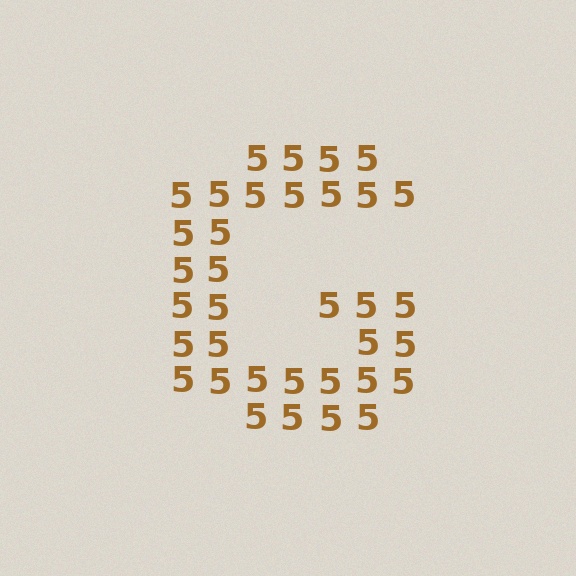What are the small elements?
The small elements are digit 5's.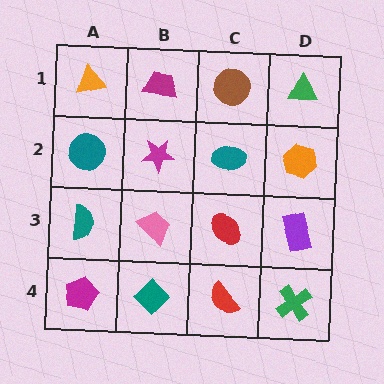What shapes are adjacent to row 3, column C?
A teal ellipse (row 2, column C), a red semicircle (row 4, column C), a pink trapezoid (row 3, column B), a purple rectangle (row 3, column D).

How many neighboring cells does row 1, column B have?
3.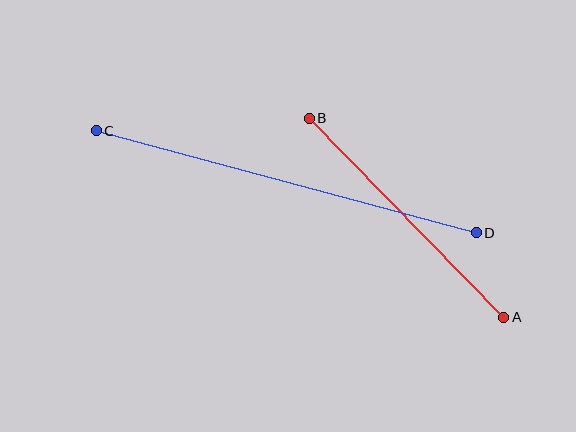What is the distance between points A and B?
The distance is approximately 278 pixels.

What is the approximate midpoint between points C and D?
The midpoint is at approximately (286, 182) pixels.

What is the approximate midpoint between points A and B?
The midpoint is at approximately (406, 218) pixels.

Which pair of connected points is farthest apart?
Points C and D are farthest apart.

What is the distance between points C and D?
The distance is approximately 393 pixels.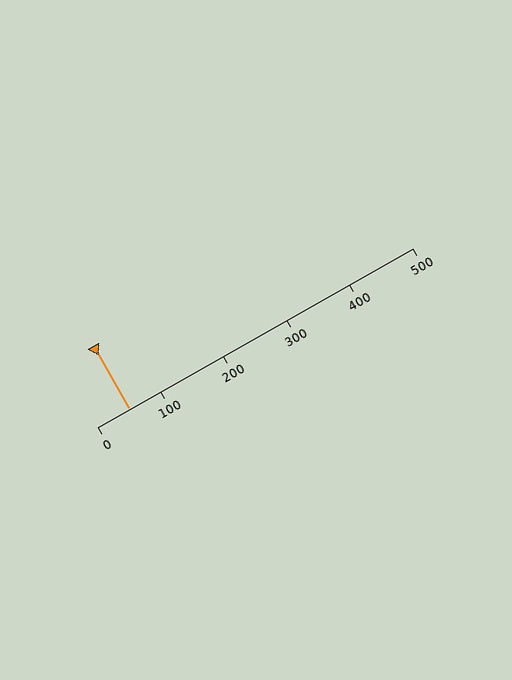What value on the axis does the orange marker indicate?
The marker indicates approximately 50.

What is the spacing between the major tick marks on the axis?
The major ticks are spaced 100 apart.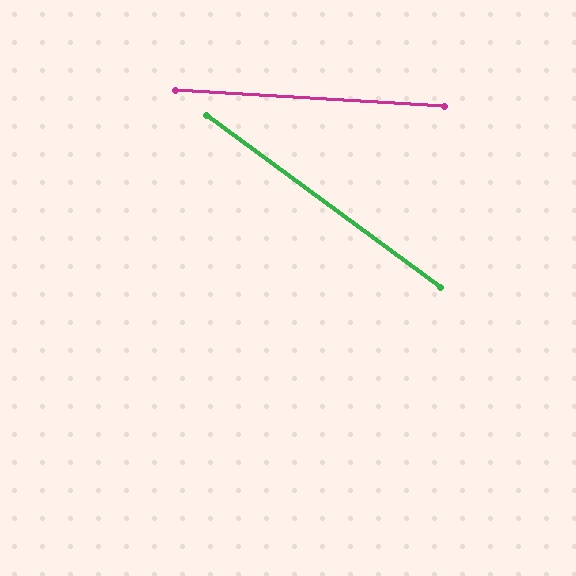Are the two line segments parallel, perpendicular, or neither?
Neither parallel nor perpendicular — they differ by about 33°.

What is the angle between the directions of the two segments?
Approximately 33 degrees.